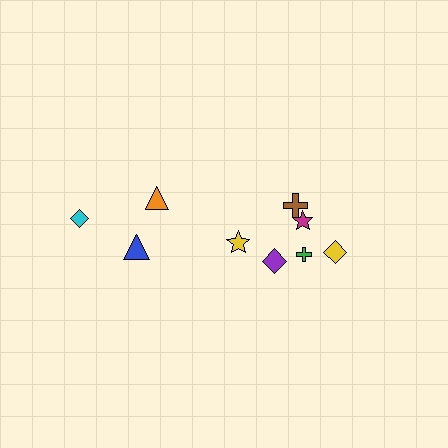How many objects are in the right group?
There are 6 objects.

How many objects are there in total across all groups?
There are 9 objects.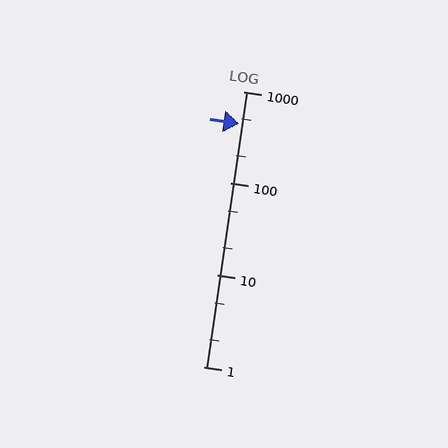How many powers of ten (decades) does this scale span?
The scale spans 3 decades, from 1 to 1000.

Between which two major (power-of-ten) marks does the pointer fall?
The pointer is between 100 and 1000.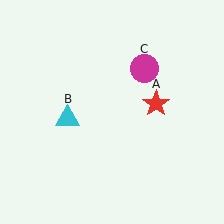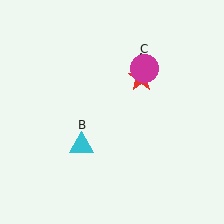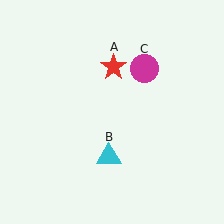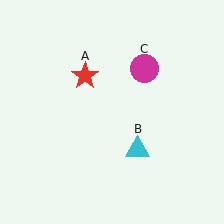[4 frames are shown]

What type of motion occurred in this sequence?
The red star (object A), cyan triangle (object B) rotated counterclockwise around the center of the scene.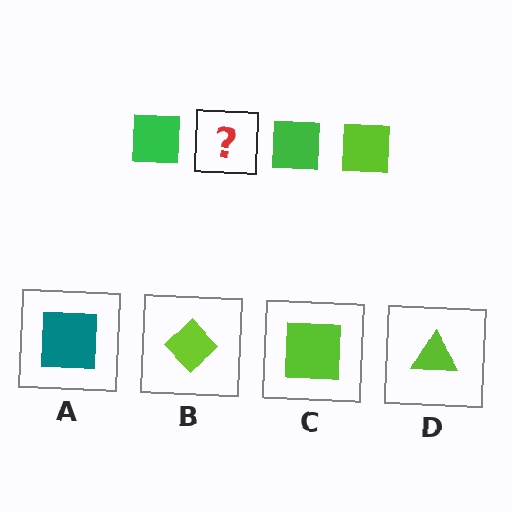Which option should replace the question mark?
Option C.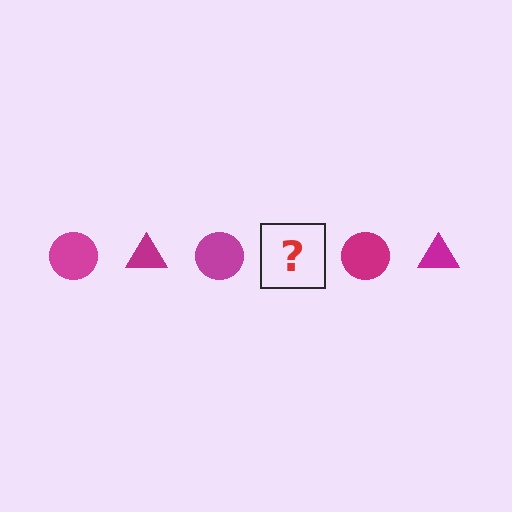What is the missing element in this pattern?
The missing element is a magenta triangle.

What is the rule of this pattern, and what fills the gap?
The rule is that the pattern cycles through circle, triangle shapes in magenta. The gap should be filled with a magenta triangle.